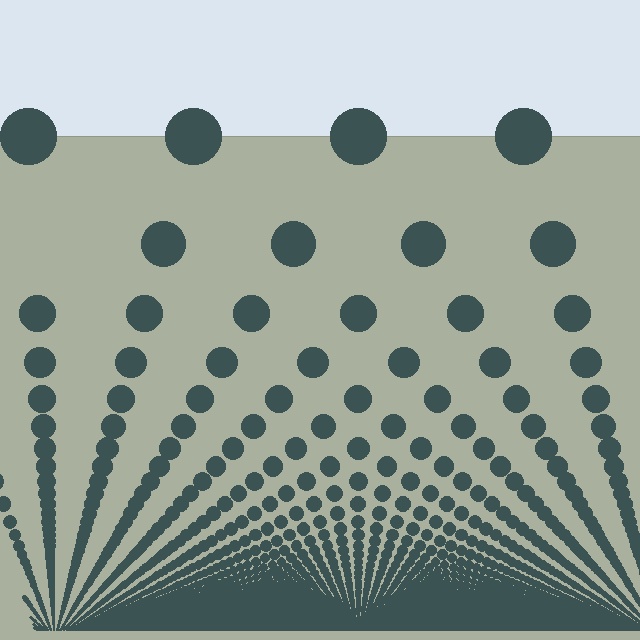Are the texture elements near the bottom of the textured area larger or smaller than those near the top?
Smaller. The gradient is inverted — elements near the bottom are smaller and denser.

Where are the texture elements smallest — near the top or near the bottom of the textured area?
Near the bottom.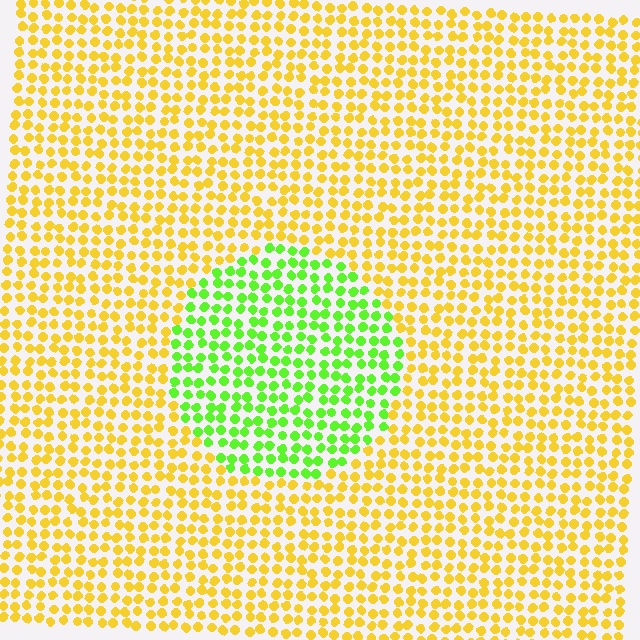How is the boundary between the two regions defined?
The boundary is defined purely by a slight shift in hue (about 57 degrees). Spacing, size, and orientation are identical on both sides.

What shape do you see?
I see a circle.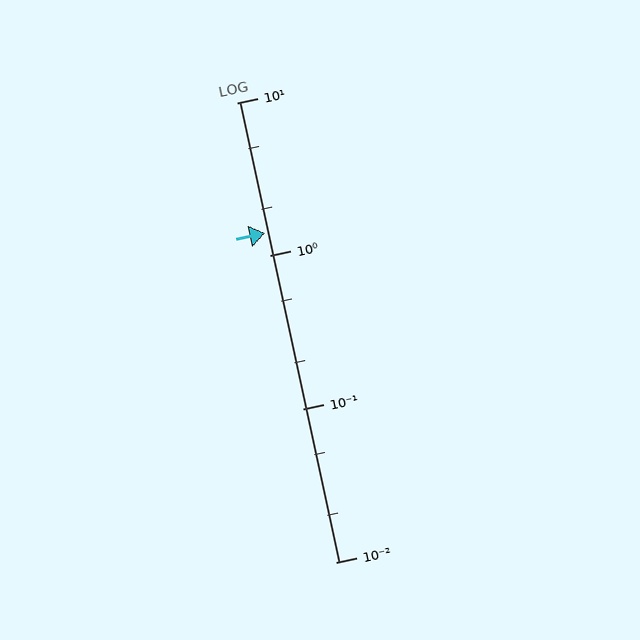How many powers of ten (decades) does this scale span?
The scale spans 3 decades, from 0.01 to 10.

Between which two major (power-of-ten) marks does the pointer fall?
The pointer is between 1 and 10.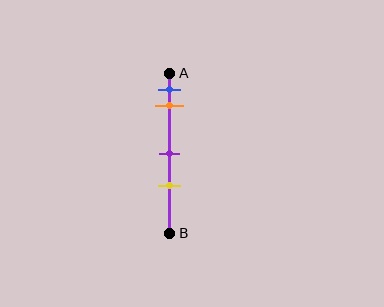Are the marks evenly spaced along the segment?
No, the marks are not evenly spaced.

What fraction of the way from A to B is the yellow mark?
The yellow mark is approximately 70% (0.7) of the way from A to B.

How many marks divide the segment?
There are 4 marks dividing the segment.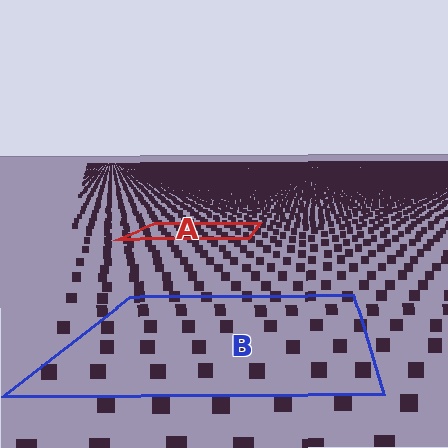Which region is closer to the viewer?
Region B is closer. The texture elements there are larger and more spread out.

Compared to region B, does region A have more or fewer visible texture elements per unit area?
Region A has more texture elements per unit area — they are packed more densely because it is farther away.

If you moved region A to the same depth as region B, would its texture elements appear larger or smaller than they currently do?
They would appear larger. At a closer depth, the same texture elements are projected at a bigger on-screen size.